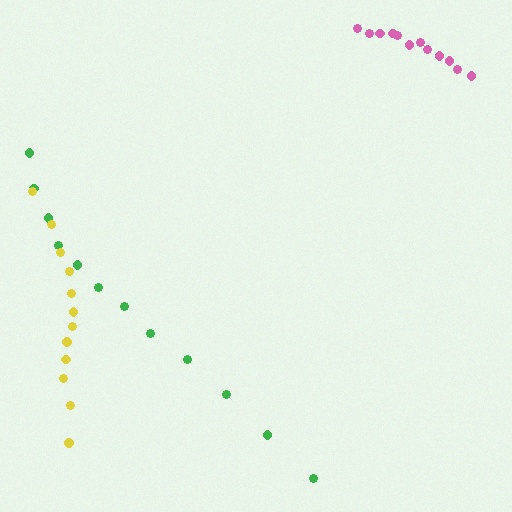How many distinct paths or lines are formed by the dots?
There are 3 distinct paths.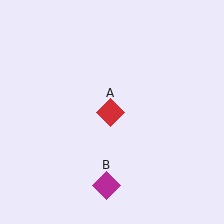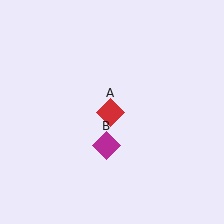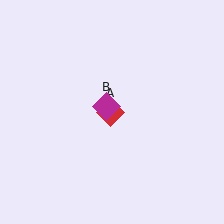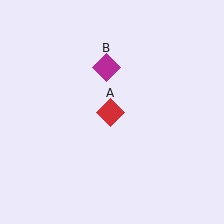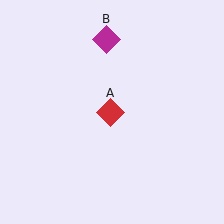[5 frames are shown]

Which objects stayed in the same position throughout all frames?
Red diamond (object A) remained stationary.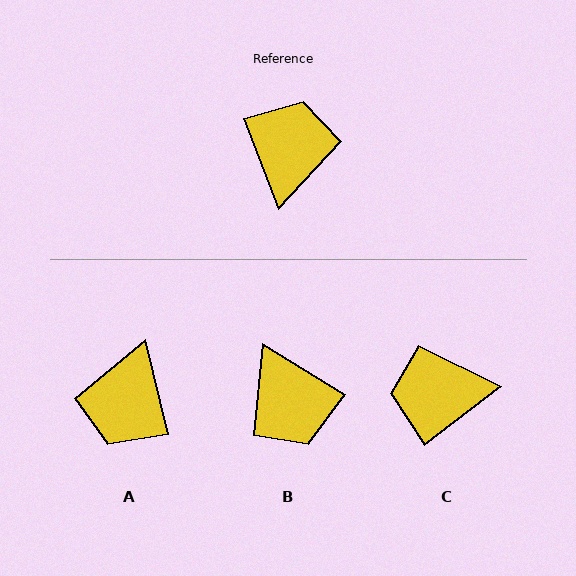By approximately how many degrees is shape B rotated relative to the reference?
Approximately 142 degrees clockwise.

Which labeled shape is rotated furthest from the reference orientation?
A, about 173 degrees away.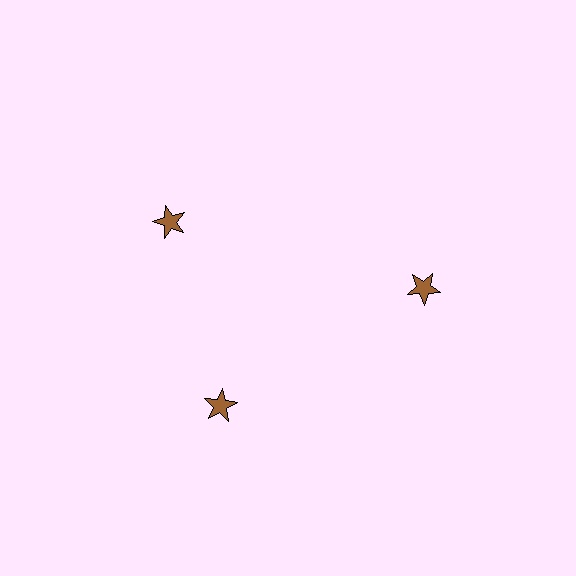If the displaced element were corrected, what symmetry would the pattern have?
It would have 3-fold rotational symmetry — the pattern would map onto itself every 120 degrees.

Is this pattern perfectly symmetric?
No. The 3 brown stars are arranged in a ring, but one element near the 11 o'clock position is rotated out of alignment along the ring, breaking the 3-fold rotational symmetry.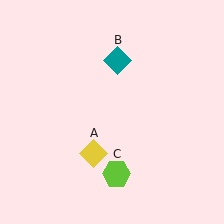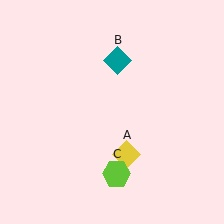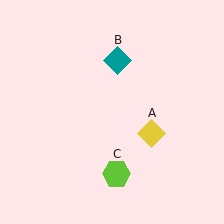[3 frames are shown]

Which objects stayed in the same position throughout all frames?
Teal diamond (object B) and lime hexagon (object C) remained stationary.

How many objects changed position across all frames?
1 object changed position: yellow diamond (object A).